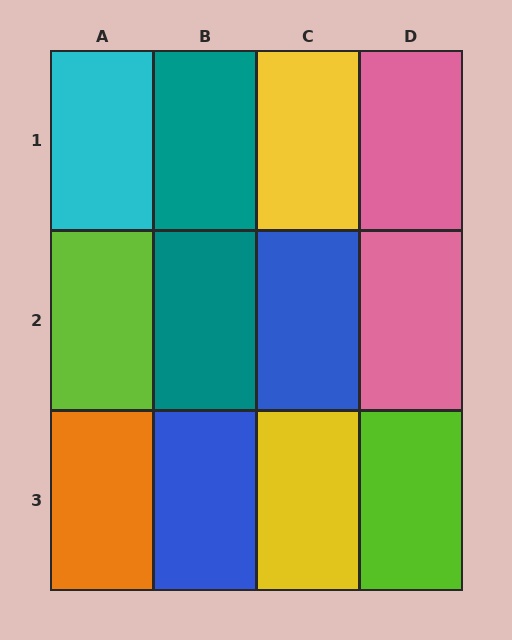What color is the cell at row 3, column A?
Orange.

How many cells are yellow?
2 cells are yellow.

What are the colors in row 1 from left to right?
Cyan, teal, yellow, pink.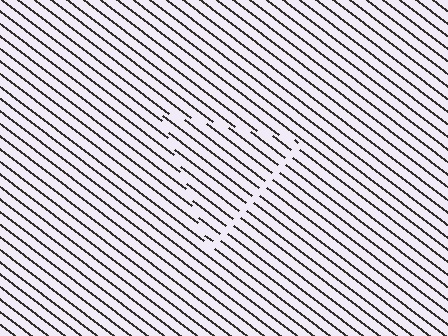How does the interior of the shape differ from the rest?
The interior of the shape contains the same grating, shifted by half a period — the contour is defined by the phase discontinuity where line-ends from the inner and outer gratings abut.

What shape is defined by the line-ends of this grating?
An illusory triangle. The interior of the shape contains the same grating, shifted by half a period — the contour is defined by the phase discontinuity where line-ends from the inner and outer gratings abut.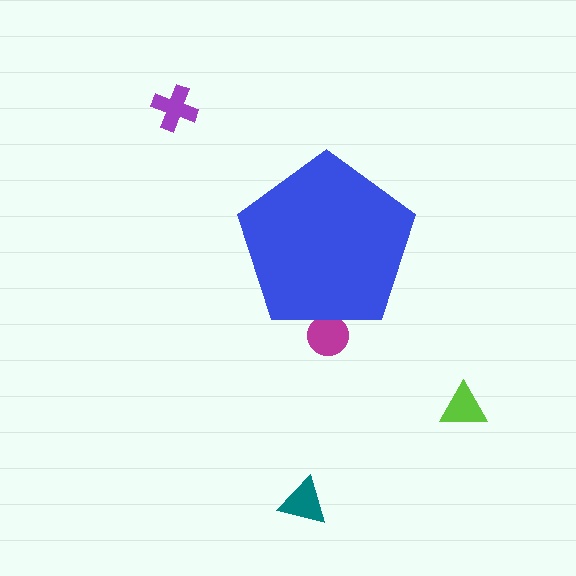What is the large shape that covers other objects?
A blue pentagon.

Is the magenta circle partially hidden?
Yes, the magenta circle is partially hidden behind the blue pentagon.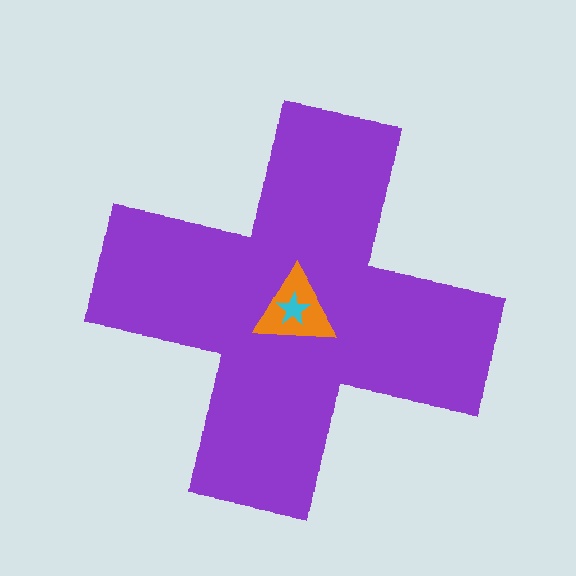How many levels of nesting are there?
3.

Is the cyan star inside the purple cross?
Yes.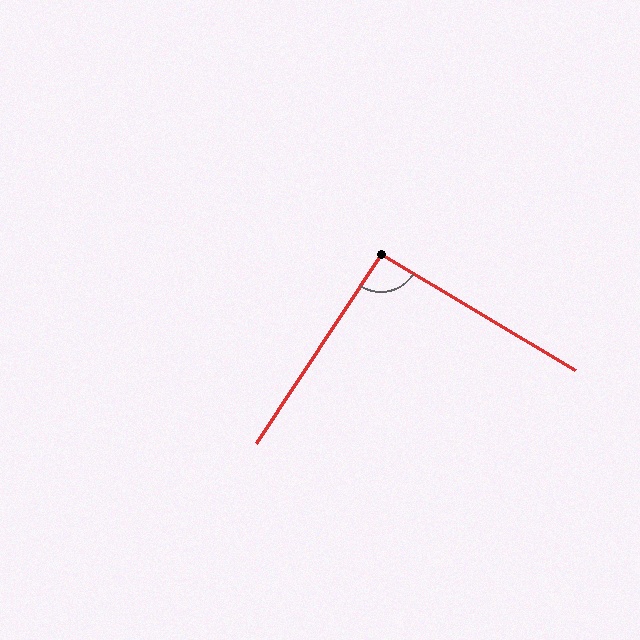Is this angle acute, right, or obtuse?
It is approximately a right angle.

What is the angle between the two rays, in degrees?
Approximately 92 degrees.